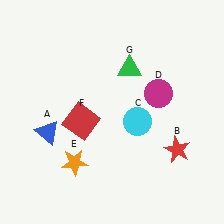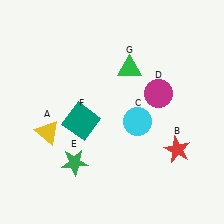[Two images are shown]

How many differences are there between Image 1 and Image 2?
There are 3 differences between the two images.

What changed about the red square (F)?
In Image 1, F is red. In Image 2, it changed to teal.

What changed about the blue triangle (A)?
In Image 1, A is blue. In Image 2, it changed to yellow.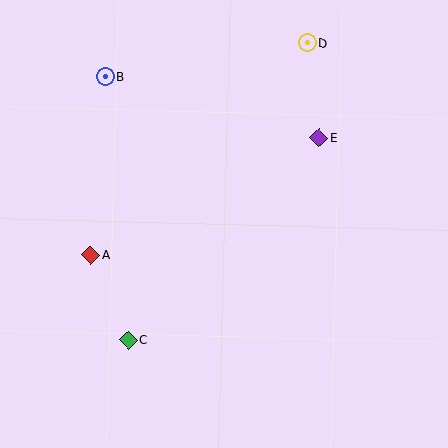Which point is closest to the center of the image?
Point E at (319, 138) is closest to the center.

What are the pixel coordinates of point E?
Point E is at (319, 138).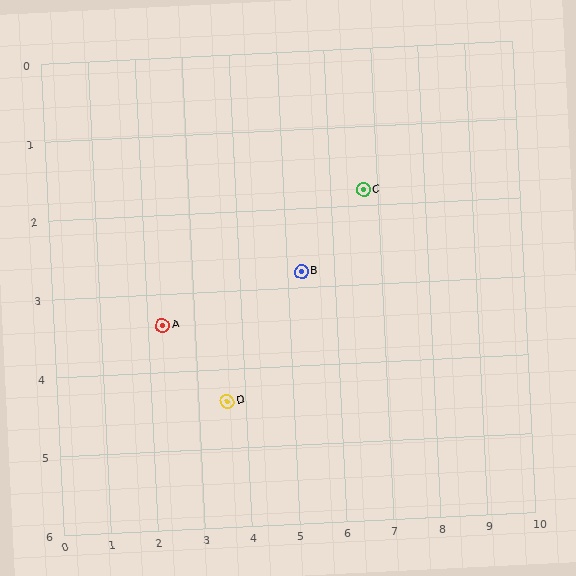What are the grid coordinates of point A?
Point A is at approximately (2.3, 3.4).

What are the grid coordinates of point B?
Point B is at approximately (5.3, 2.8).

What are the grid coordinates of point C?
Point C is at approximately (6.7, 1.8).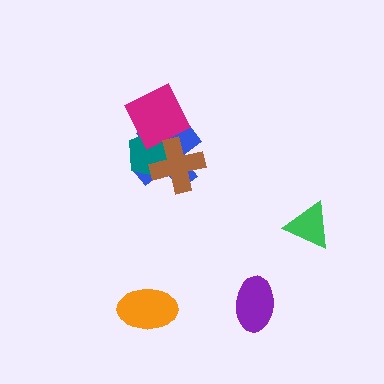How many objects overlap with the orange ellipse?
0 objects overlap with the orange ellipse.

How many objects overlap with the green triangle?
0 objects overlap with the green triangle.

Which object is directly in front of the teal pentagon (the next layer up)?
The magenta diamond is directly in front of the teal pentagon.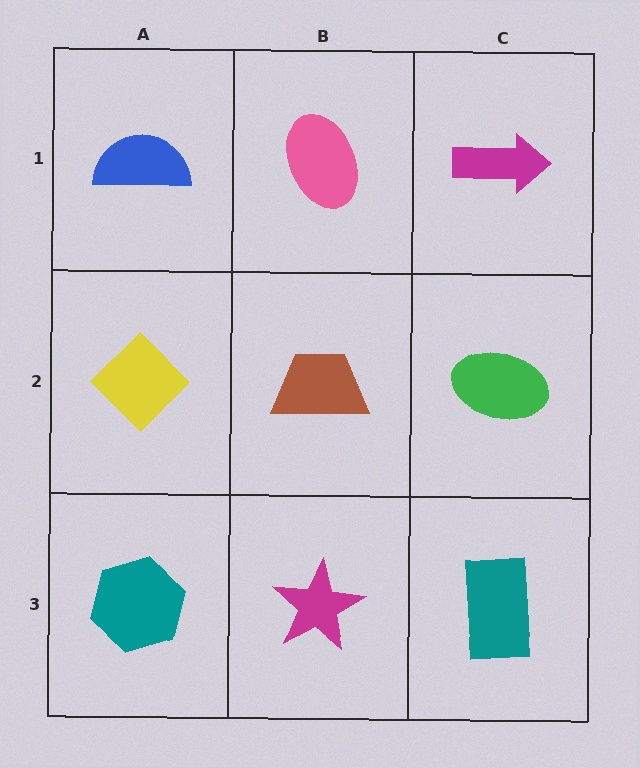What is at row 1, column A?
A blue semicircle.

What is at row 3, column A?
A teal hexagon.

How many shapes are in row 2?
3 shapes.